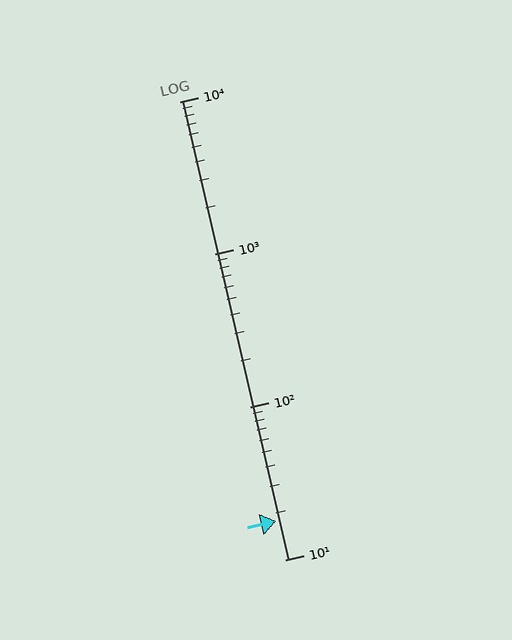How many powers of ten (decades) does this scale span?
The scale spans 3 decades, from 10 to 10000.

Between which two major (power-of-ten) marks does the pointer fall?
The pointer is between 10 and 100.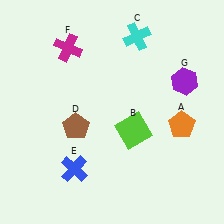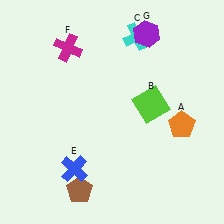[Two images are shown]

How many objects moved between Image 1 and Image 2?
3 objects moved between the two images.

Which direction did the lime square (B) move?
The lime square (B) moved up.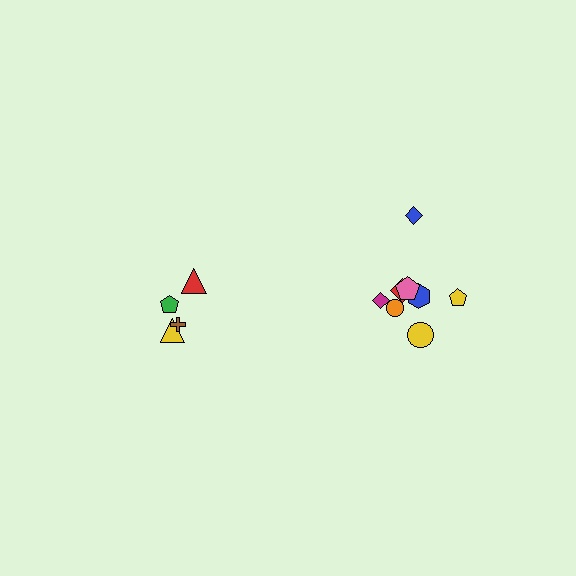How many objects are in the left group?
There are 4 objects.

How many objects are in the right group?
There are 8 objects.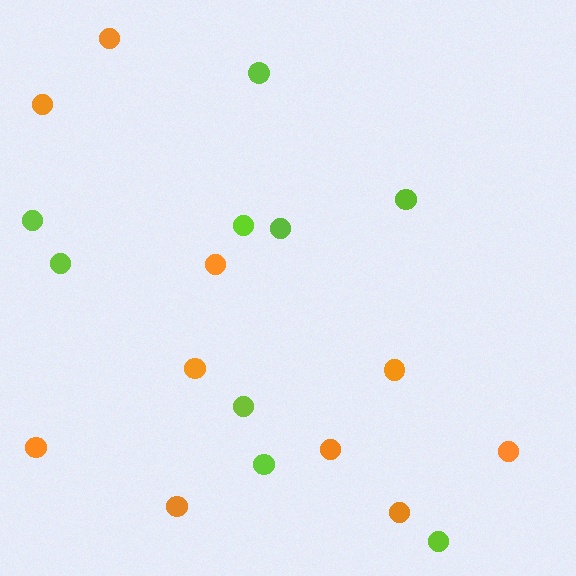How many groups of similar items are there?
There are 2 groups: one group of lime circles (9) and one group of orange circles (10).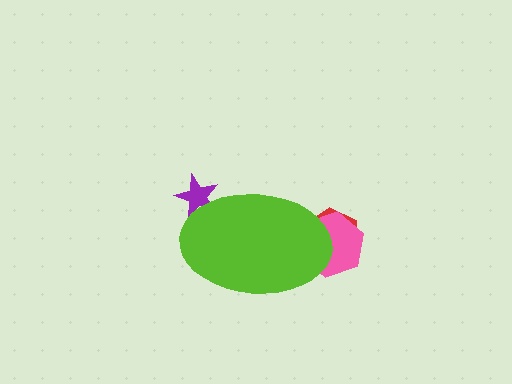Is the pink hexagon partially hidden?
Yes, the pink hexagon is partially hidden behind the lime ellipse.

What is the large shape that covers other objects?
A lime ellipse.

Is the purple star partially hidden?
Yes, the purple star is partially hidden behind the lime ellipse.